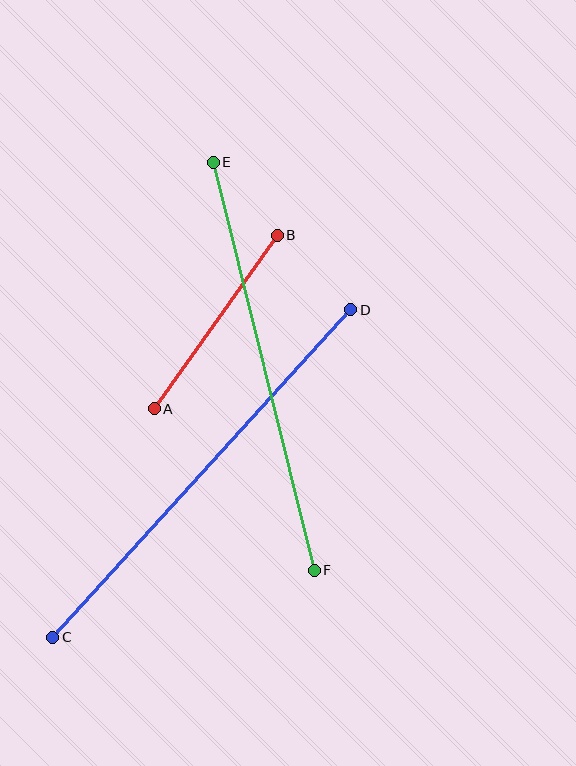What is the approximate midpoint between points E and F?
The midpoint is at approximately (264, 366) pixels.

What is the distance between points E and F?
The distance is approximately 420 pixels.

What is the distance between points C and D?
The distance is approximately 443 pixels.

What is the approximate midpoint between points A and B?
The midpoint is at approximately (216, 322) pixels.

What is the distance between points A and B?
The distance is approximately 212 pixels.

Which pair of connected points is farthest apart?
Points C and D are farthest apart.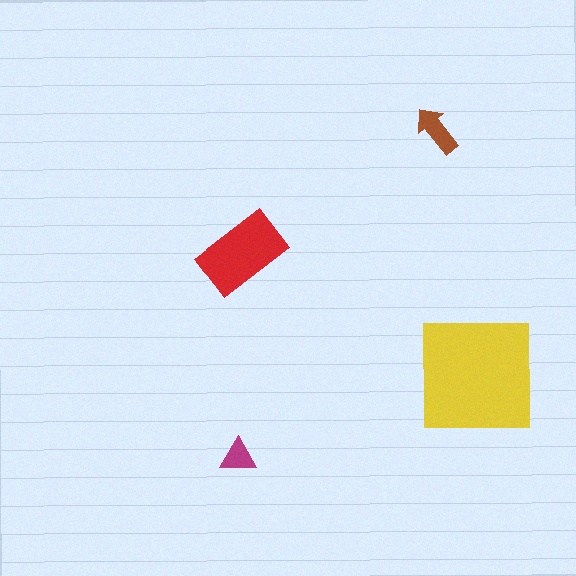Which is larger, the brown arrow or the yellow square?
The yellow square.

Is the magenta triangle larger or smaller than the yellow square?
Smaller.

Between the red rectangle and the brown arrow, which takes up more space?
The red rectangle.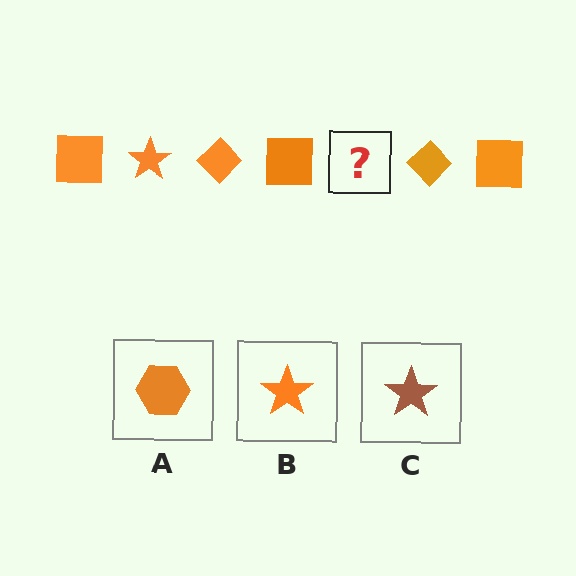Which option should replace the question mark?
Option B.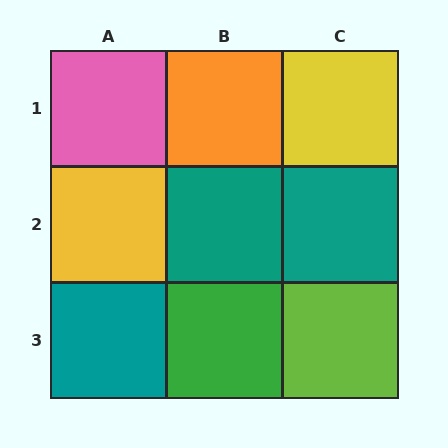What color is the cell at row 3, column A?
Teal.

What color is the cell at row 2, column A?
Yellow.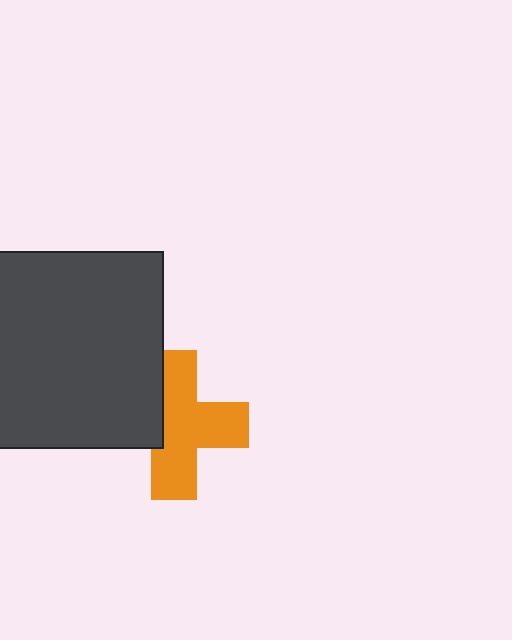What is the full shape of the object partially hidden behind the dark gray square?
The partially hidden object is an orange cross.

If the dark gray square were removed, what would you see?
You would see the complete orange cross.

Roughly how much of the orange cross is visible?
Most of it is visible (roughly 69%).